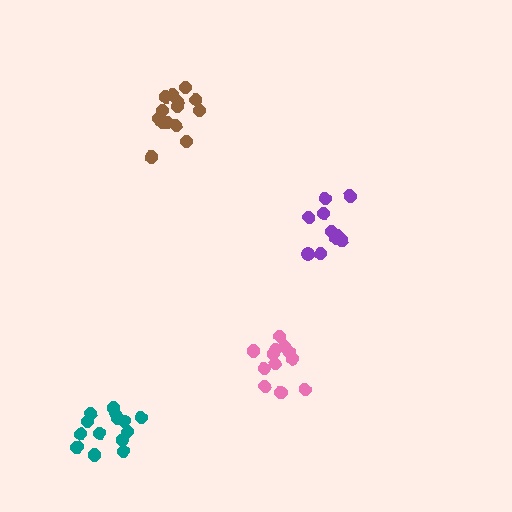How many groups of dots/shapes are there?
There are 4 groups.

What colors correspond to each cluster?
The clusters are colored: brown, purple, pink, teal.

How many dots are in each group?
Group 1: 14 dots, Group 2: 10 dots, Group 3: 12 dots, Group 4: 14 dots (50 total).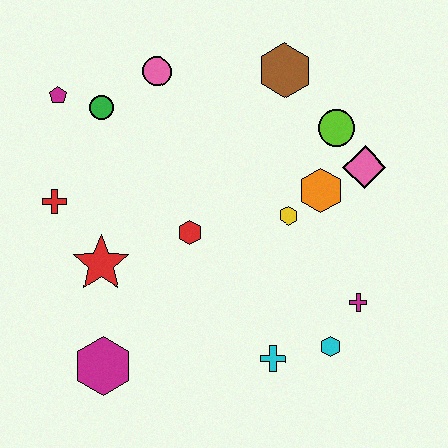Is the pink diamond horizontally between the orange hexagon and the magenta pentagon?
No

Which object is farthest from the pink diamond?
The magenta hexagon is farthest from the pink diamond.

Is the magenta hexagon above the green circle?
No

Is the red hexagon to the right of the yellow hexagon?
No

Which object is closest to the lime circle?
The pink diamond is closest to the lime circle.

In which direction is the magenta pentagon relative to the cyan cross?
The magenta pentagon is above the cyan cross.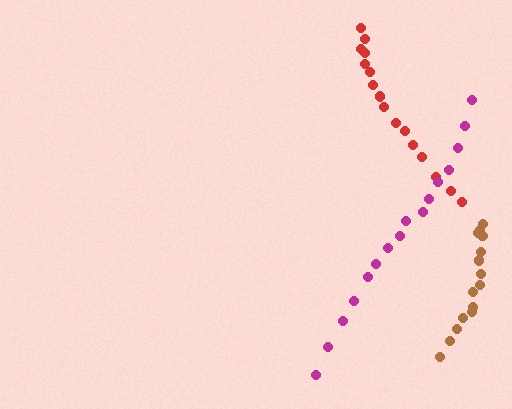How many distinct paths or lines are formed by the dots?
There are 3 distinct paths.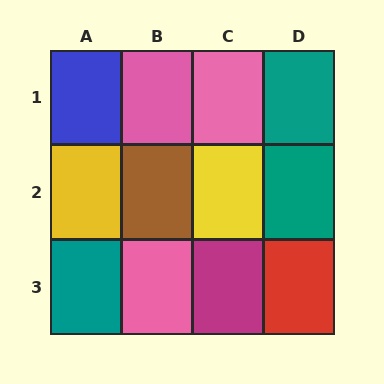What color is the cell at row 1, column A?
Blue.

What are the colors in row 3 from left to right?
Teal, pink, magenta, red.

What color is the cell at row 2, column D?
Teal.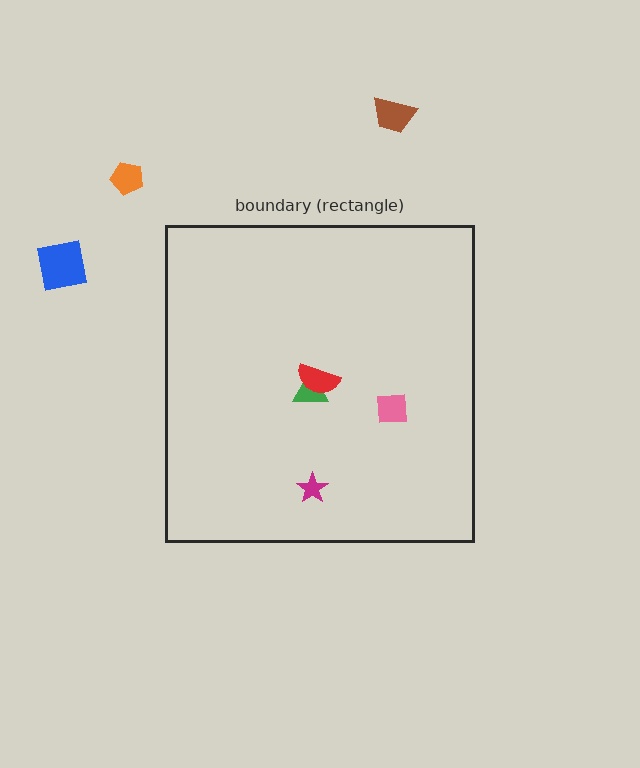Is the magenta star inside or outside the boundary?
Inside.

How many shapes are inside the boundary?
4 inside, 3 outside.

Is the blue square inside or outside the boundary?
Outside.